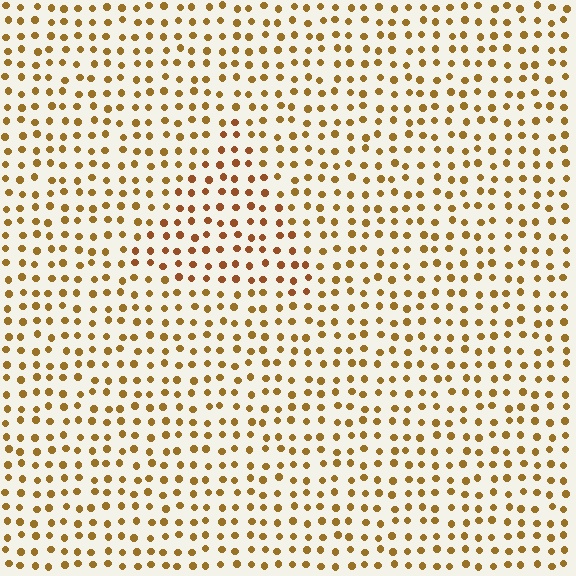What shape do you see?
I see a triangle.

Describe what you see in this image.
The image is filled with small brown elements in a uniform arrangement. A triangle-shaped region is visible where the elements are tinted to a slightly different hue, forming a subtle color boundary.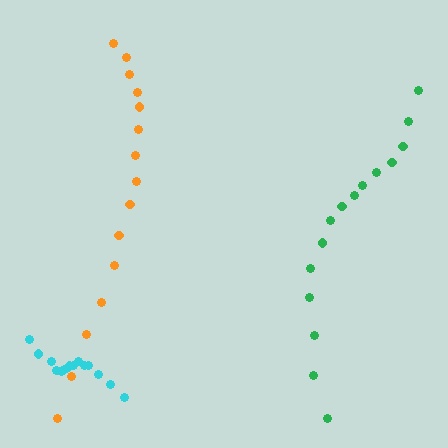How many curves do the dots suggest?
There are 3 distinct paths.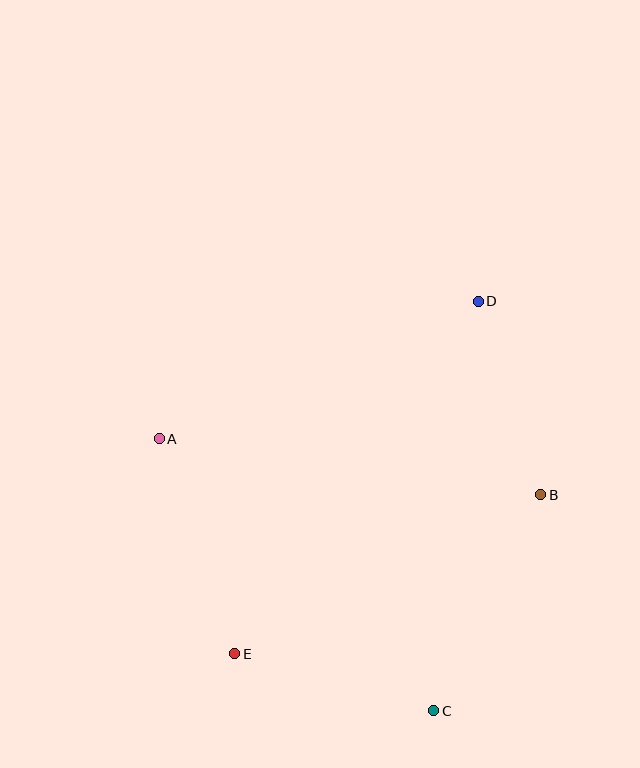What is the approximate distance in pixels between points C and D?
The distance between C and D is approximately 412 pixels.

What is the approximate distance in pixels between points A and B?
The distance between A and B is approximately 386 pixels.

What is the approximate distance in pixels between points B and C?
The distance between B and C is approximately 241 pixels.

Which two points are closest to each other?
Points B and D are closest to each other.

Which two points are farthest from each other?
Points D and E are farthest from each other.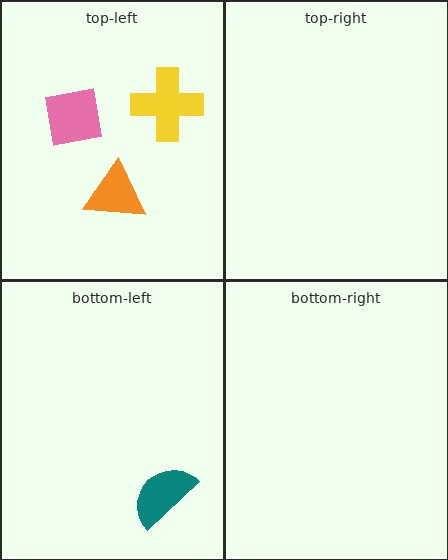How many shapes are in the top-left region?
3.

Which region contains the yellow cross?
The top-left region.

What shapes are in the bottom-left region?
The teal semicircle.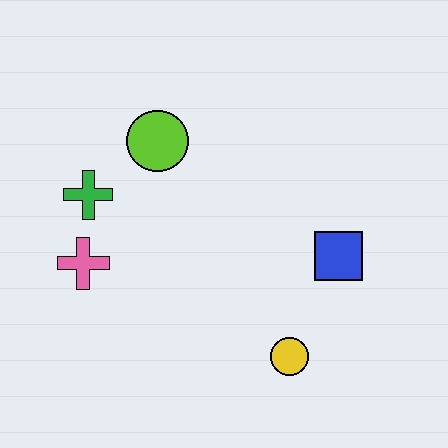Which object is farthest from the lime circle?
The yellow circle is farthest from the lime circle.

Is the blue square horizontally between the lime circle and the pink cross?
No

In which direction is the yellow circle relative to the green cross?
The yellow circle is to the right of the green cross.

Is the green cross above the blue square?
Yes